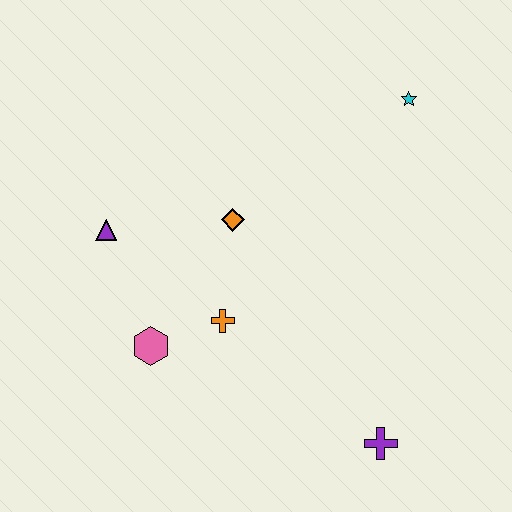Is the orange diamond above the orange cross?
Yes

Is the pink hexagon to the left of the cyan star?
Yes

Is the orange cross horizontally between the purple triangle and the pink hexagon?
No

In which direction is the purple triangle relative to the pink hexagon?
The purple triangle is above the pink hexagon.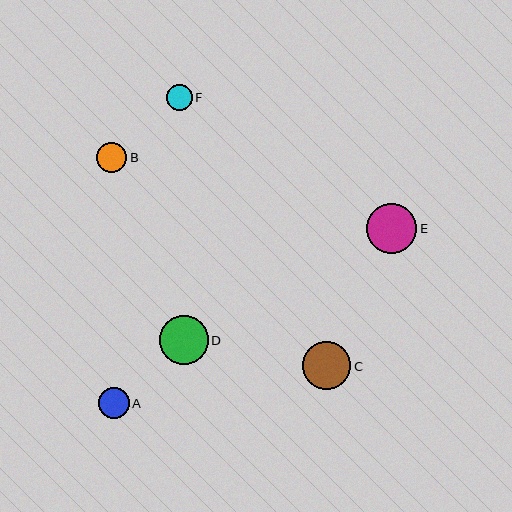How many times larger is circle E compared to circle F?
Circle E is approximately 1.9 times the size of circle F.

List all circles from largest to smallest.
From largest to smallest: E, D, C, A, B, F.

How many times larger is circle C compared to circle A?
Circle C is approximately 1.6 times the size of circle A.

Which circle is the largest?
Circle E is the largest with a size of approximately 50 pixels.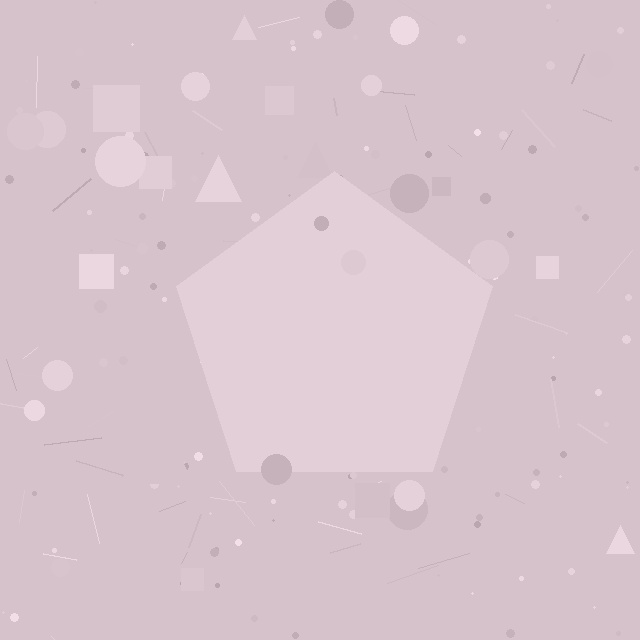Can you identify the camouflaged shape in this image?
The camouflaged shape is a pentagon.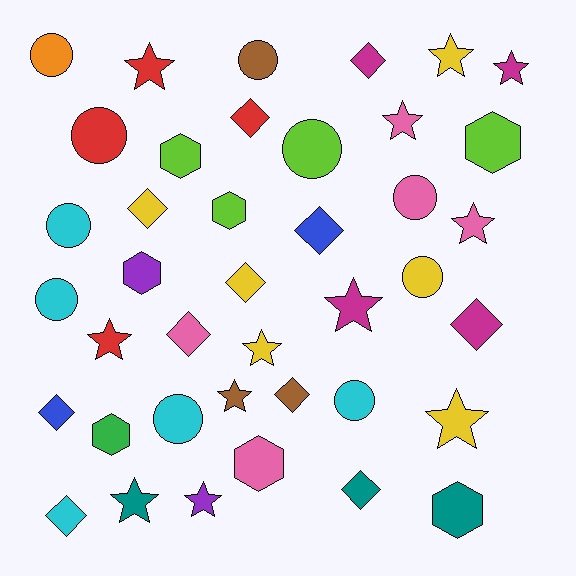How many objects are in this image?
There are 40 objects.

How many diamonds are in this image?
There are 11 diamonds.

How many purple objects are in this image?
There are 2 purple objects.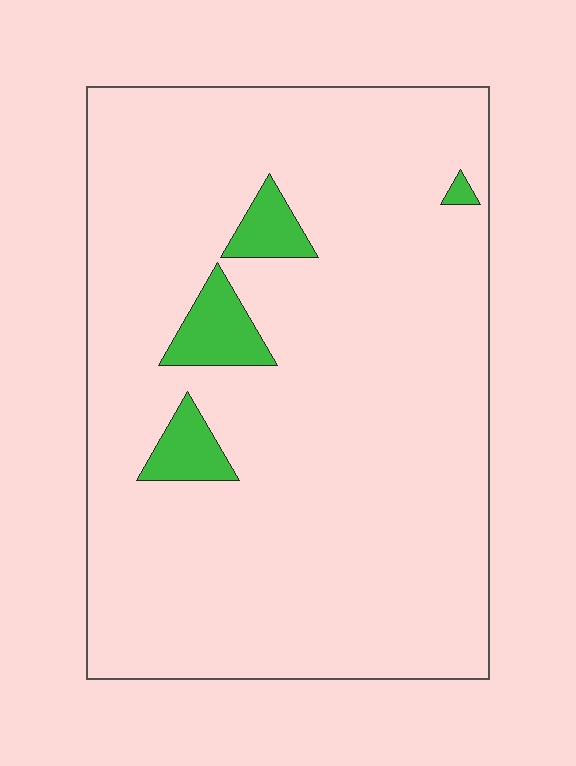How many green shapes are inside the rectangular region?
4.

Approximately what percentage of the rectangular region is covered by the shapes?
Approximately 5%.